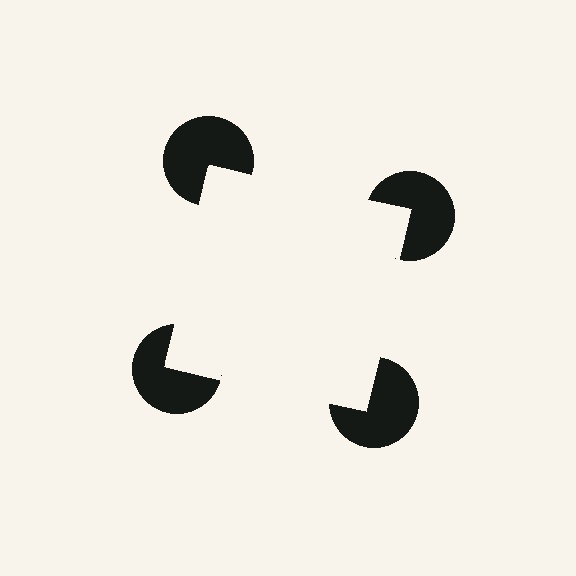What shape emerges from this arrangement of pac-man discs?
An illusory square — its edges are inferred from the aligned wedge cuts in the pac-man discs, not physically drawn.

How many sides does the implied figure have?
4 sides.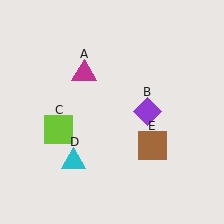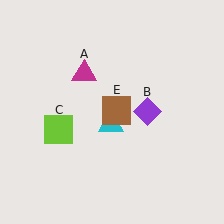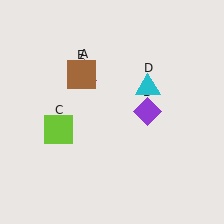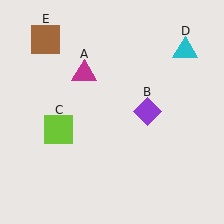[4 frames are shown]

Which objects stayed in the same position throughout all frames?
Magenta triangle (object A) and purple diamond (object B) and lime square (object C) remained stationary.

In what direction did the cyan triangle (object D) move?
The cyan triangle (object D) moved up and to the right.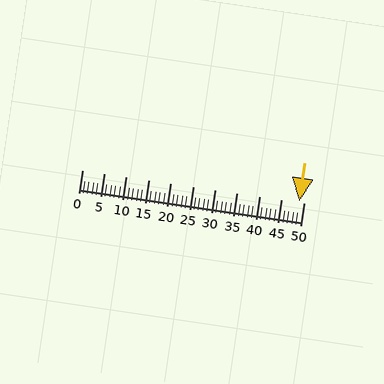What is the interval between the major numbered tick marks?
The major tick marks are spaced 5 units apart.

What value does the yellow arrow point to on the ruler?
The yellow arrow points to approximately 49.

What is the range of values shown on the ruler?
The ruler shows values from 0 to 50.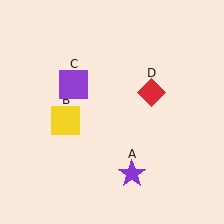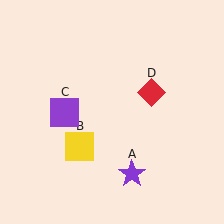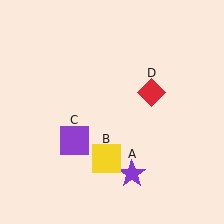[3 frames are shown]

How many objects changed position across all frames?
2 objects changed position: yellow square (object B), purple square (object C).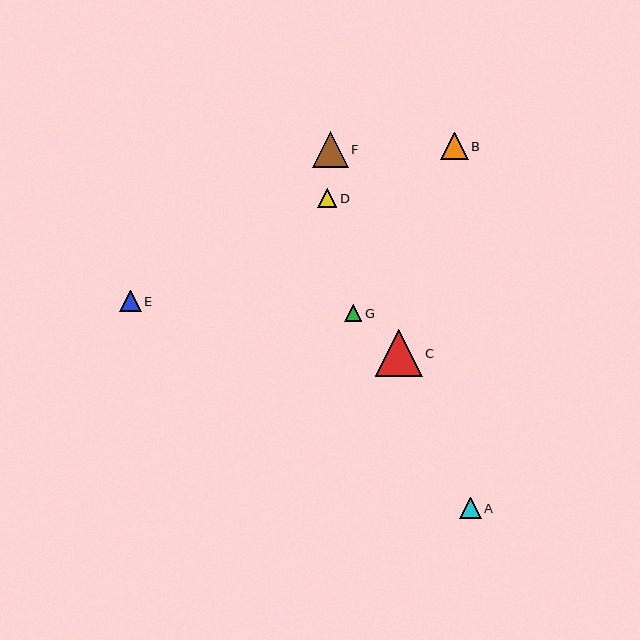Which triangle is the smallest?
Triangle G is the smallest with a size of approximately 17 pixels.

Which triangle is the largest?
Triangle C is the largest with a size of approximately 47 pixels.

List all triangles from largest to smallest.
From largest to smallest: C, F, B, A, E, D, G.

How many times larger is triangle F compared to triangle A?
Triangle F is approximately 1.7 times the size of triangle A.